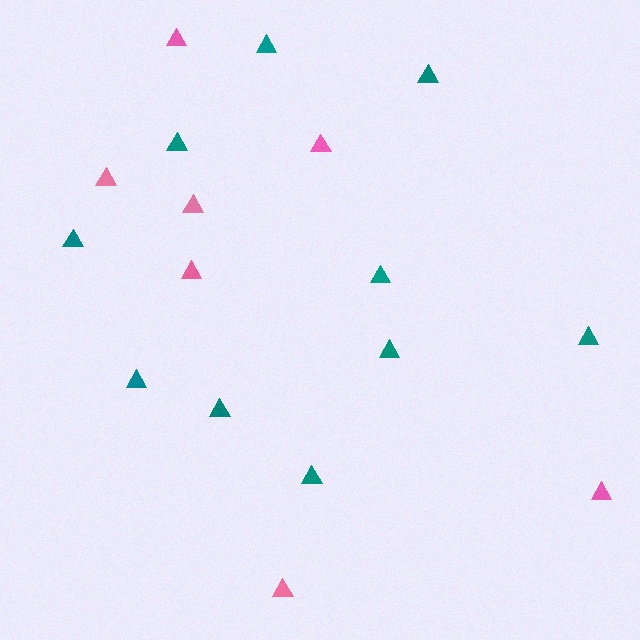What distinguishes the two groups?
There are 2 groups: one group of pink triangles (7) and one group of teal triangles (10).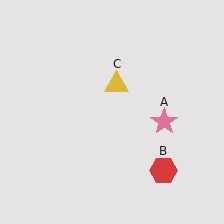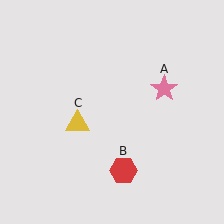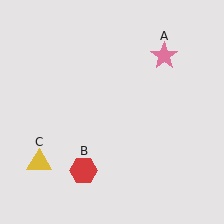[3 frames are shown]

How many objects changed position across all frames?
3 objects changed position: pink star (object A), red hexagon (object B), yellow triangle (object C).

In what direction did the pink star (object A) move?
The pink star (object A) moved up.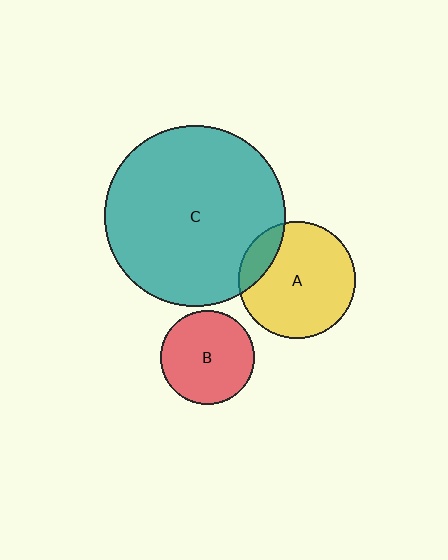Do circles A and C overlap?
Yes.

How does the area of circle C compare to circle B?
Approximately 3.7 times.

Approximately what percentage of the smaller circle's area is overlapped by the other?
Approximately 15%.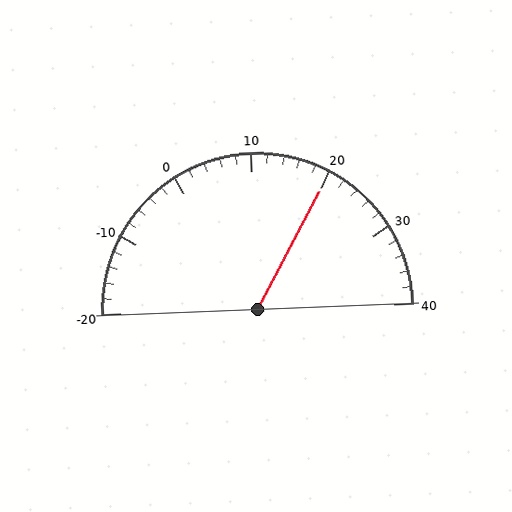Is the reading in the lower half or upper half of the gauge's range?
The reading is in the upper half of the range (-20 to 40).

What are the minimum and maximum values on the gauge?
The gauge ranges from -20 to 40.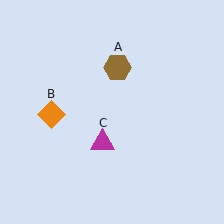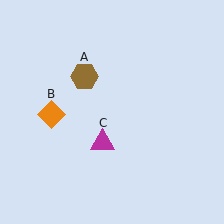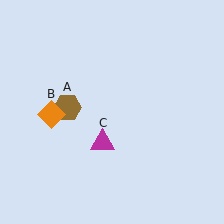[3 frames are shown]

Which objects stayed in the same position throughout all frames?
Orange diamond (object B) and magenta triangle (object C) remained stationary.